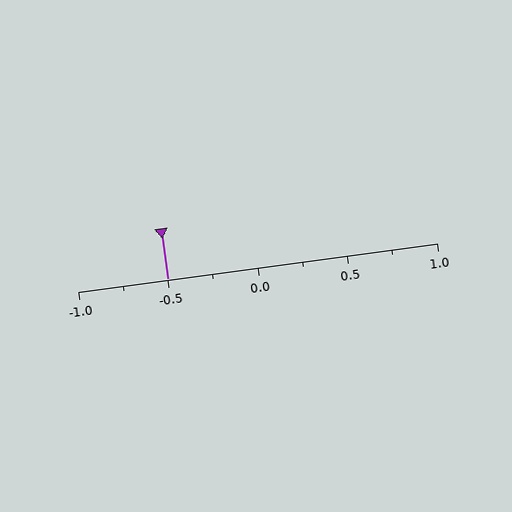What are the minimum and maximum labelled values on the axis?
The axis runs from -1.0 to 1.0.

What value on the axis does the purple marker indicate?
The marker indicates approximately -0.5.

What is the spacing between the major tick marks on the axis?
The major ticks are spaced 0.5 apart.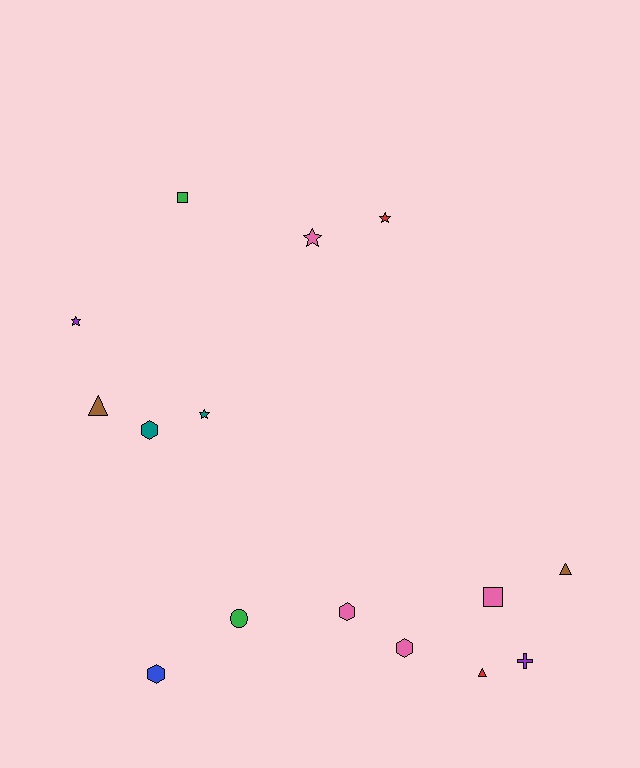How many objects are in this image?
There are 15 objects.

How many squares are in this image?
There are 2 squares.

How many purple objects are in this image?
There are 2 purple objects.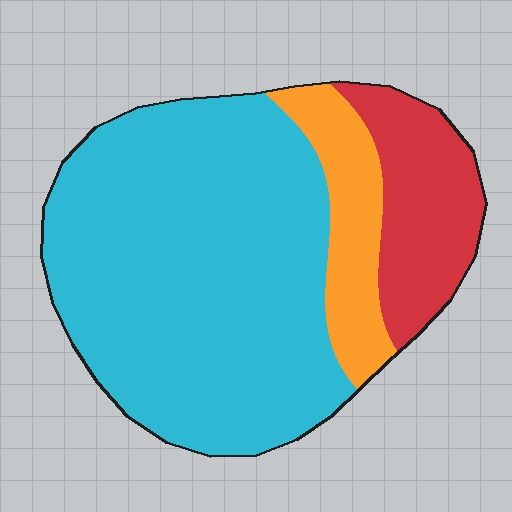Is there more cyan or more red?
Cyan.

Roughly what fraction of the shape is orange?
Orange covers roughly 15% of the shape.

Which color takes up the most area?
Cyan, at roughly 70%.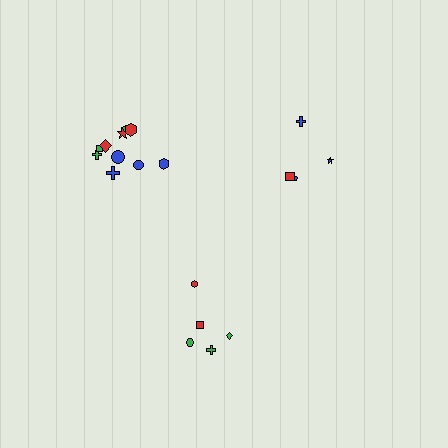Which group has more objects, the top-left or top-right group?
The top-left group.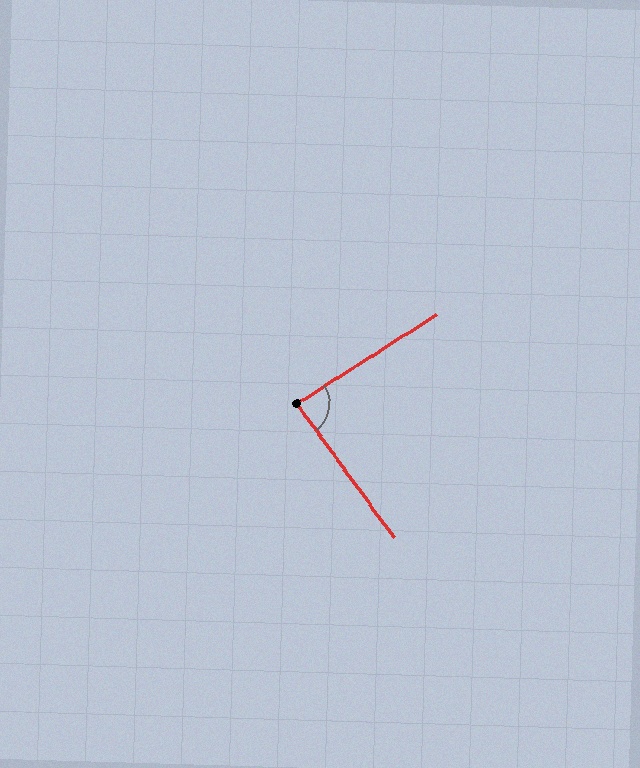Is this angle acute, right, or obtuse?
It is approximately a right angle.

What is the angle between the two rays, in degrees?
Approximately 86 degrees.